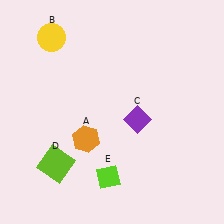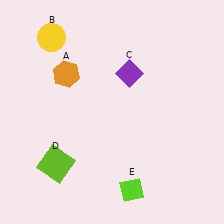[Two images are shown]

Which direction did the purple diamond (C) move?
The purple diamond (C) moved up.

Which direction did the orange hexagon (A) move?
The orange hexagon (A) moved up.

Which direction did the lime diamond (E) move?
The lime diamond (E) moved right.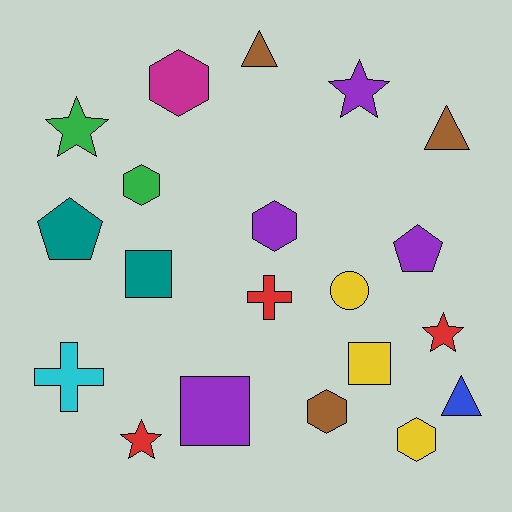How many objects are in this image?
There are 20 objects.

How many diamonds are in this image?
There are no diamonds.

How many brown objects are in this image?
There are 3 brown objects.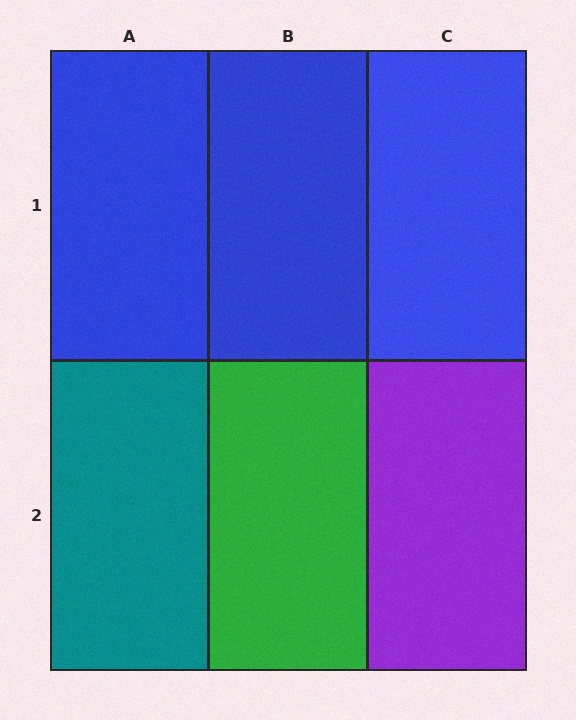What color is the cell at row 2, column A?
Teal.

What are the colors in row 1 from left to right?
Blue, blue, blue.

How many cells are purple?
1 cell is purple.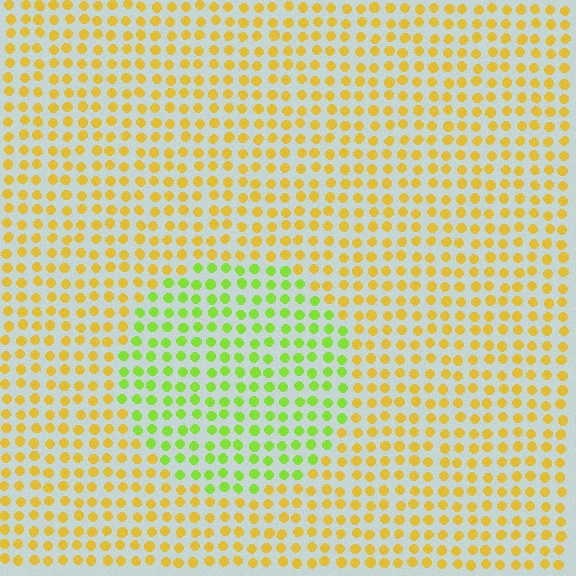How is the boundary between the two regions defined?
The boundary is defined purely by a slight shift in hue (about 46 degrees). Spacing, size, and orientation are identical on both sides.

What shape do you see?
I see a circle.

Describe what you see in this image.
The image is filled with small yellow elements in a uniform arrangement. A circle-shaped region is visible where the elements are tinted to a slightly different hue, forming a subtle color boundary.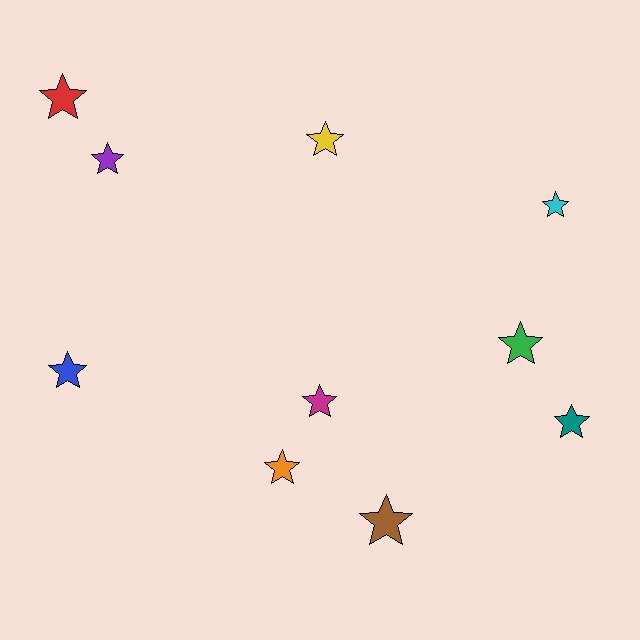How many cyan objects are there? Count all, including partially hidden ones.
There is 1 cyan object.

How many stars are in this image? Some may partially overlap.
There are 10 stars.